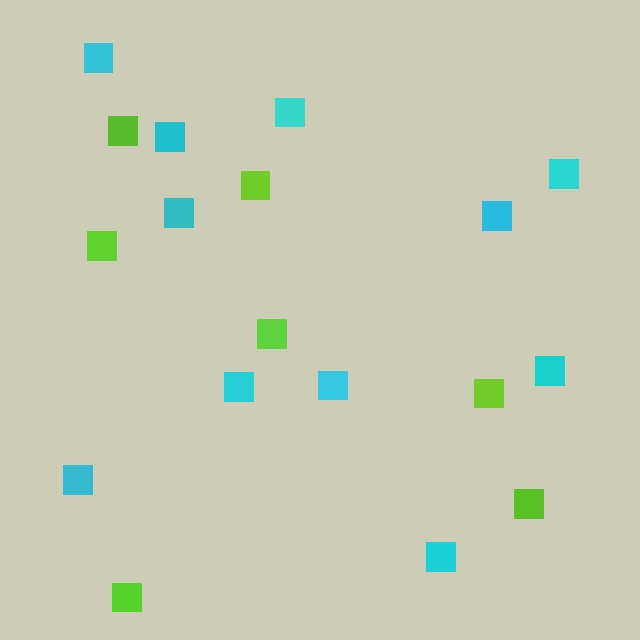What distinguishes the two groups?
There are 2 groups: one group of cyan squares (11) and one group of lime squares (7).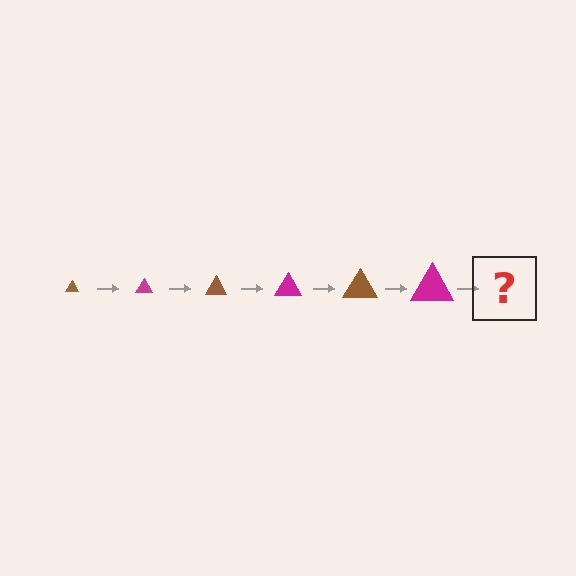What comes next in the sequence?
The next element should be a brown triangle, larger than the previous one.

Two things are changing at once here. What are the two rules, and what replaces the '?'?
The two rules are that the triangle grows larger each step and the color cycles through brown and magenta. The '?' should be a brown triangle, larger than the previous one.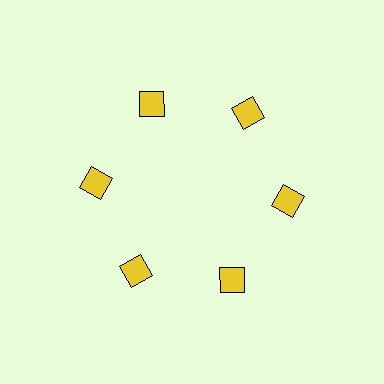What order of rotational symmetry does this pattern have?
This pattern has 6-fold rotational symmetry.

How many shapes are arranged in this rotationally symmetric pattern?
There are 6 shapes, arranged in 6 groups of 1.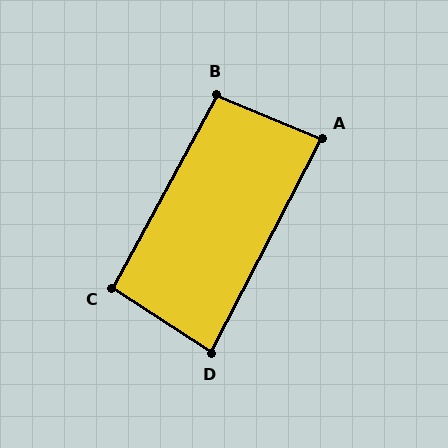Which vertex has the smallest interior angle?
D, at approximately 84 degrees.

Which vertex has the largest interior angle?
B, at approximately 96 degrees.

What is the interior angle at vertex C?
Approximately 94 degrees (approximately right).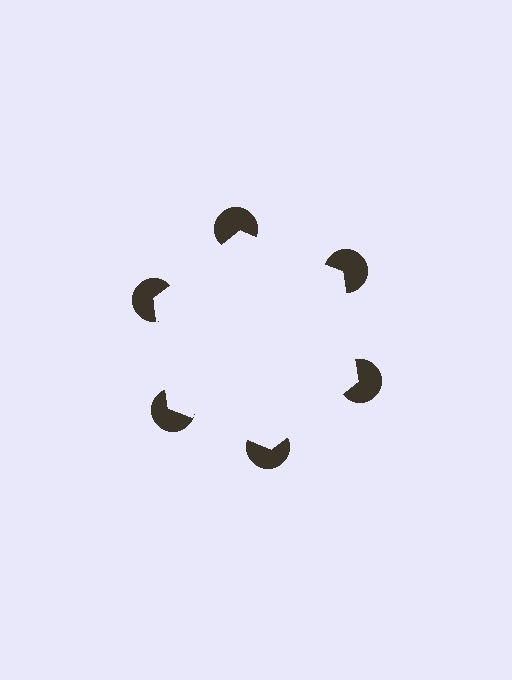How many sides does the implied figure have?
6 sides.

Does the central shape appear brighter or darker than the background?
It typically appears slightly brighter than the background, even though no actual brightness change is drawn.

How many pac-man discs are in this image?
There are 6 — one at each vertex of the illusory hexagon.